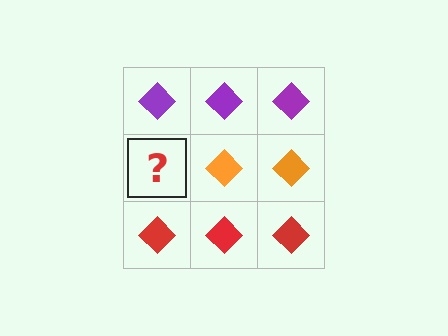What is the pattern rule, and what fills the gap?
The rule is that each row has a consistent color. The gap should be filled with an orange diamond.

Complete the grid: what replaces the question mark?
The question mark should be replaced with an orange diamond.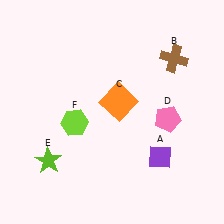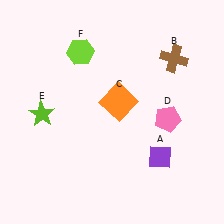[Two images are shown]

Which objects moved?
The objects that moved are: the lime star (E), the lime hexagon (F).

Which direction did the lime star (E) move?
The lime star (E) moved up.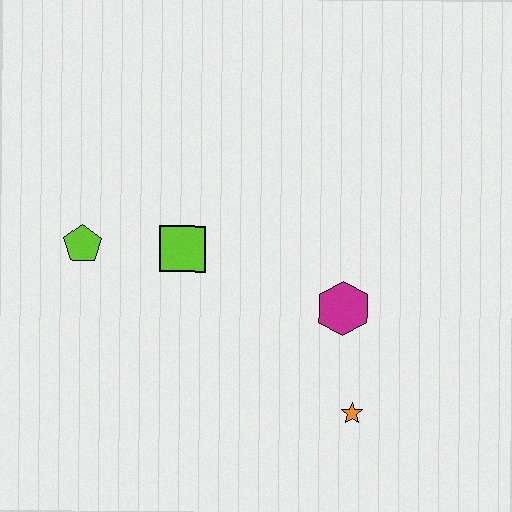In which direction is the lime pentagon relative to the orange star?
The lime pentagon is to the left of the orange star.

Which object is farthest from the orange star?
The lime pentagon is farthest from the orange star.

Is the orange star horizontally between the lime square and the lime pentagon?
No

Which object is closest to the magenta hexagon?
The orange star is closest to the magenta hexagon.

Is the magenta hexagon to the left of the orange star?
Yes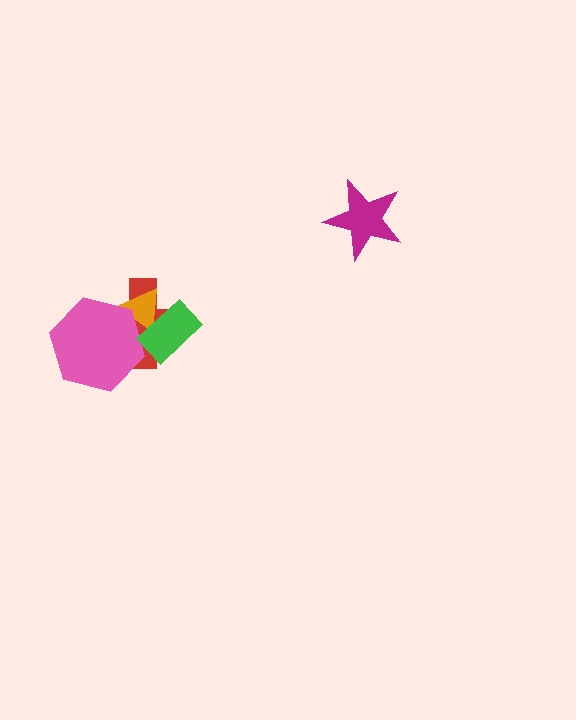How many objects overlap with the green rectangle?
2 objects overlap with the green rectangle.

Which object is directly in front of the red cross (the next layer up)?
The orange triangle is directly in front of the red cross.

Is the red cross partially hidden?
Yes, it is partially covered by another shape.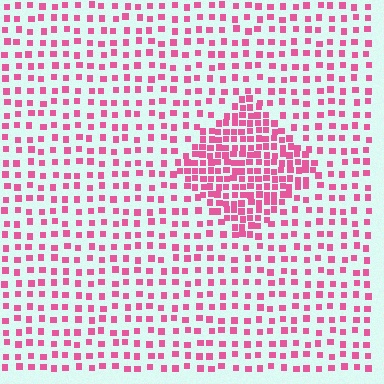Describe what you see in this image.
The image contains small pink elements arranged at two different densities. A diamond-shaped region is visible where the elements are more densely packed than the surrounding area.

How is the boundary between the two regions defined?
The boundary is defined by a change in element density (approximately 2.3x ratio). All elements are the same color, size, and shape.